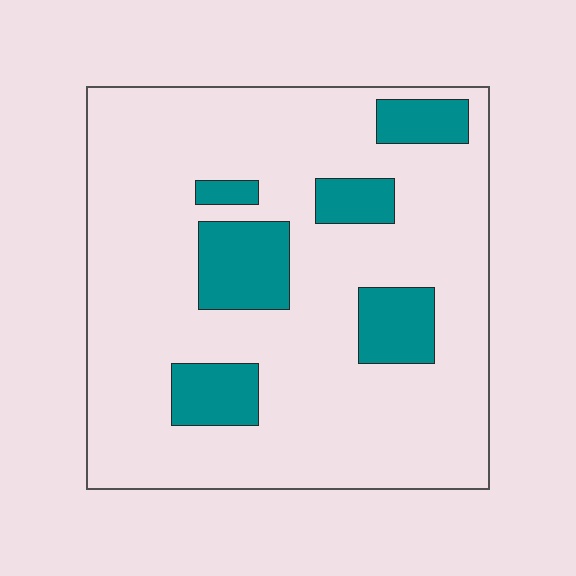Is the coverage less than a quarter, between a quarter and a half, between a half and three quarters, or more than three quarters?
Less than a quarter.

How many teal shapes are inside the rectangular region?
6.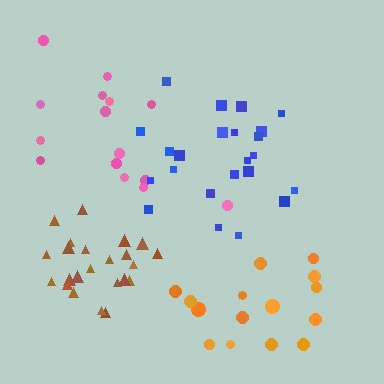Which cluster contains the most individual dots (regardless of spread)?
Brown (23).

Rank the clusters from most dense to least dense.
brown, blue, pink, orange.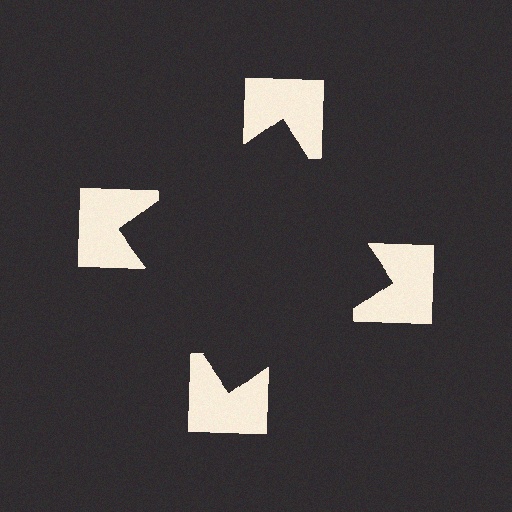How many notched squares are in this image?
There are 4 — one at each vertex of the illusory square.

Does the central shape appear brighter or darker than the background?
It typically appears slightly darker than the background, even though no actual brightness change is drawn.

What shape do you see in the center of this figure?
An illusory square — its edges are inferred from the aligned wedge cuts in the notched squares, not physically drawn.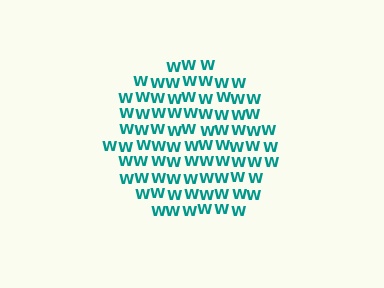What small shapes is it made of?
It is made of small letter W's.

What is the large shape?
The large shape is a circle.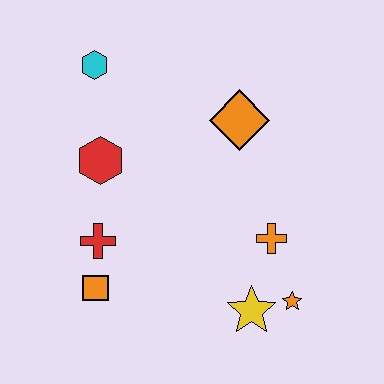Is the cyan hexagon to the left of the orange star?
Yes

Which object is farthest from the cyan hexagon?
The orange star is farthest from the cyan hexagon.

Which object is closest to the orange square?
The red cross is closest to the orange square.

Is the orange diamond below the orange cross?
No